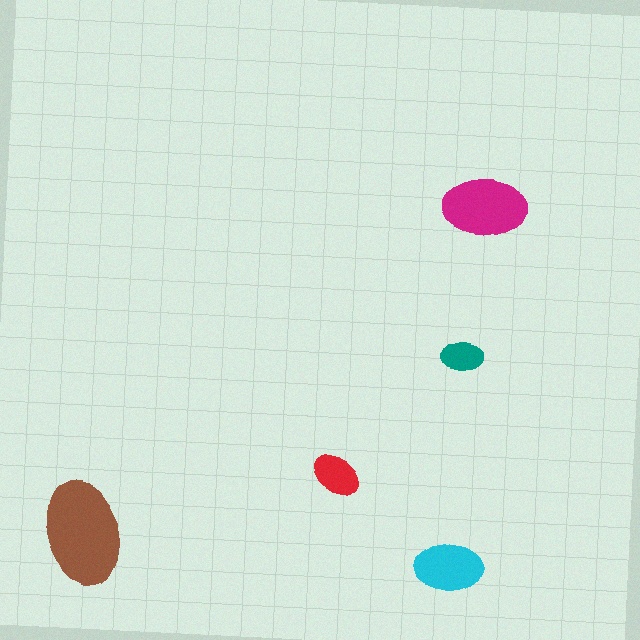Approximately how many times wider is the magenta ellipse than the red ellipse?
About 1.5 times wider.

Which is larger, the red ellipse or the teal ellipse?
The red one.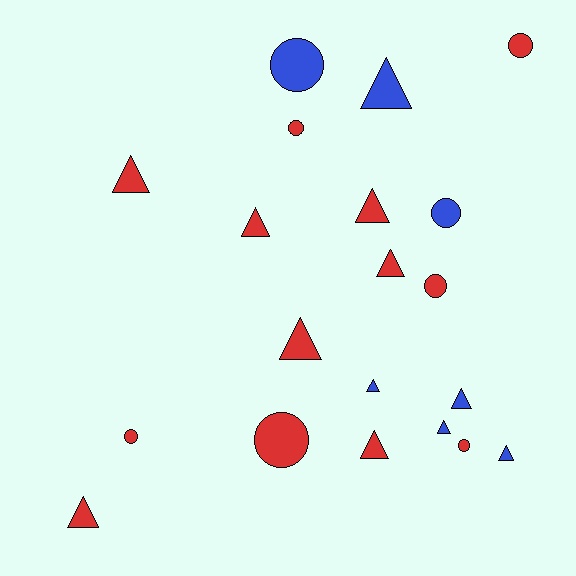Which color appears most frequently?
Red, with 13 objects.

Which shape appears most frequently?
Triangle, with 12 objects.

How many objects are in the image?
There are 20 objects.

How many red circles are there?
There are 6 red circles.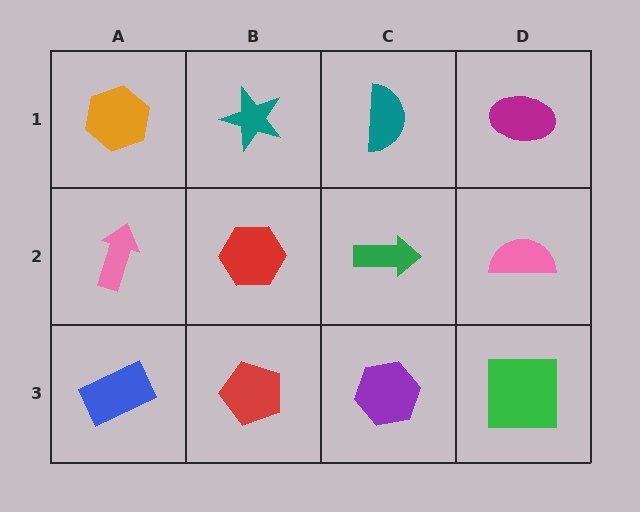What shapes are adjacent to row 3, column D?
A pink semicircle (row 2, column D), a purple hexagon (row 3, column C).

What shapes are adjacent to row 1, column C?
A green arrow (row 2, column C), a teal star (row 1, column B), a magenta ellipse (row 1, column D).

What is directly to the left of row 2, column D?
A green arrow.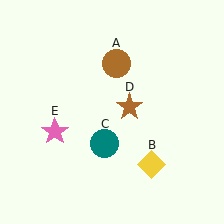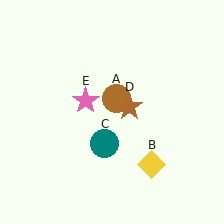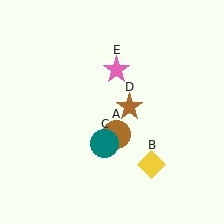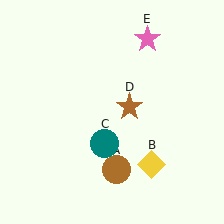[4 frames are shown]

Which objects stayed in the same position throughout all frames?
Yellow diamond (object B) and teal circle (object C) and brown star (object D) remained stationary.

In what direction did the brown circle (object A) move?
The brown circle (object A) moved down.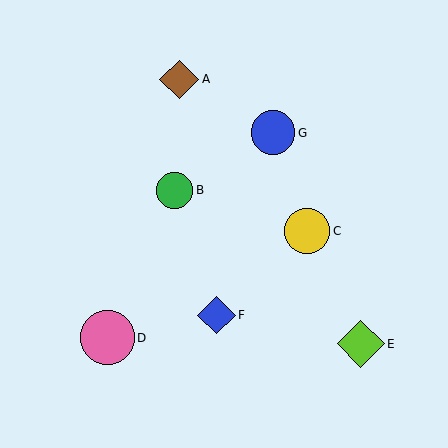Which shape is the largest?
The pink circle (labeled D) is the largest.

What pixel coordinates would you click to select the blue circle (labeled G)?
Click at (273, 133) to select the blue circle G.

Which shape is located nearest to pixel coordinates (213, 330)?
The blue diamond (labeled F) at (217, 315) is nearest to that location.